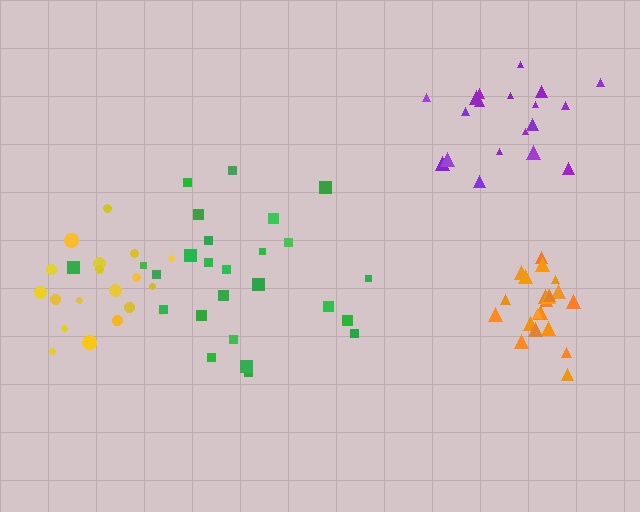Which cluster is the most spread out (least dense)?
Green.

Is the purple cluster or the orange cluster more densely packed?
Orange.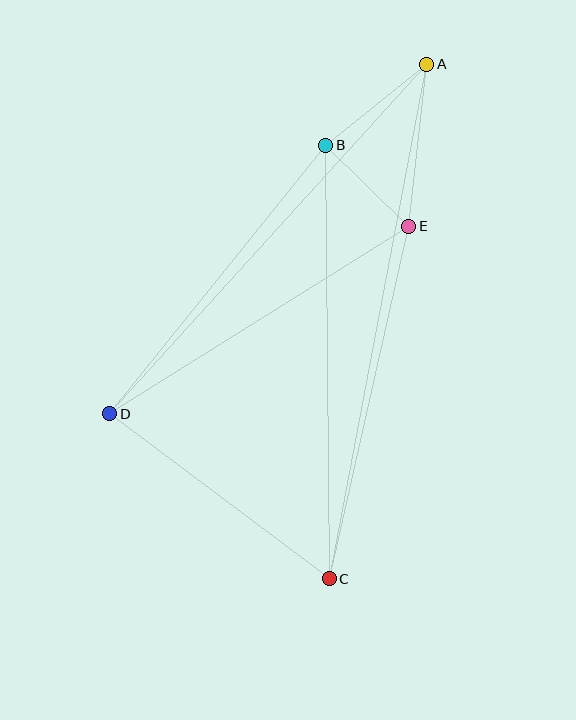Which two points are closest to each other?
Points B and E are closest to each other.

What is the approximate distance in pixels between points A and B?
The distance between A and B is approximately 129 pixels.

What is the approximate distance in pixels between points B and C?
The distance between B and C is approximately 434 pixels.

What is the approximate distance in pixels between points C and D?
The distance between C and D is approximately 275 pixels.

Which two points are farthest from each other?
Points A and C are farthest from each other.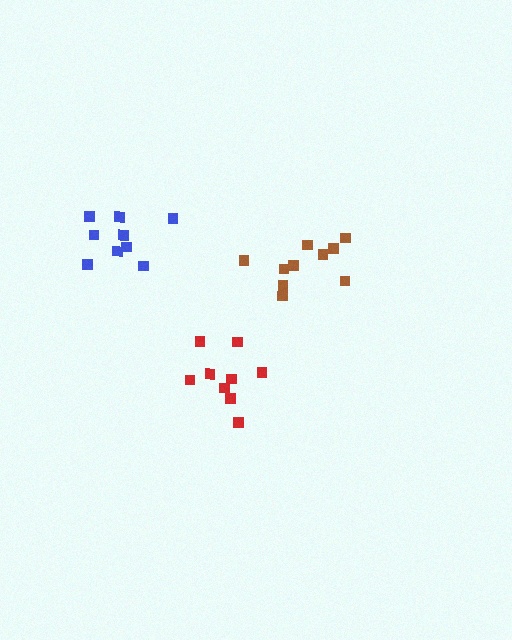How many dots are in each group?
Group 1: 11 dots, Group 2: 9 dots, Group 3: 9 dots (29 total).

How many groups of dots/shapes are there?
There are 3 groups.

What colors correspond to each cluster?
The clusters are colored: brown, blue, red.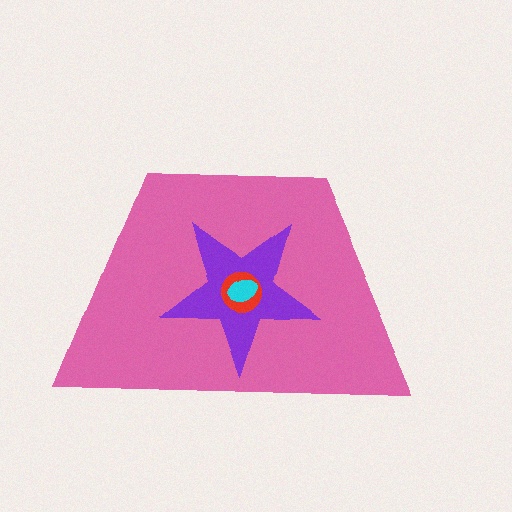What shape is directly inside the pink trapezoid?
The purple star.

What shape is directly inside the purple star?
The red circle.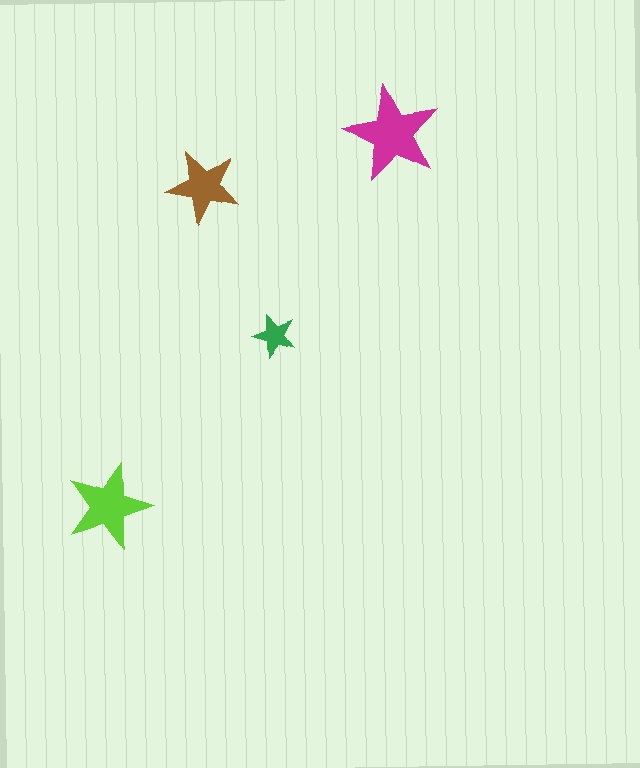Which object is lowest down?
The lime star is bottommost.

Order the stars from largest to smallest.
the magenta one, the lime one, the brown one, the green one.